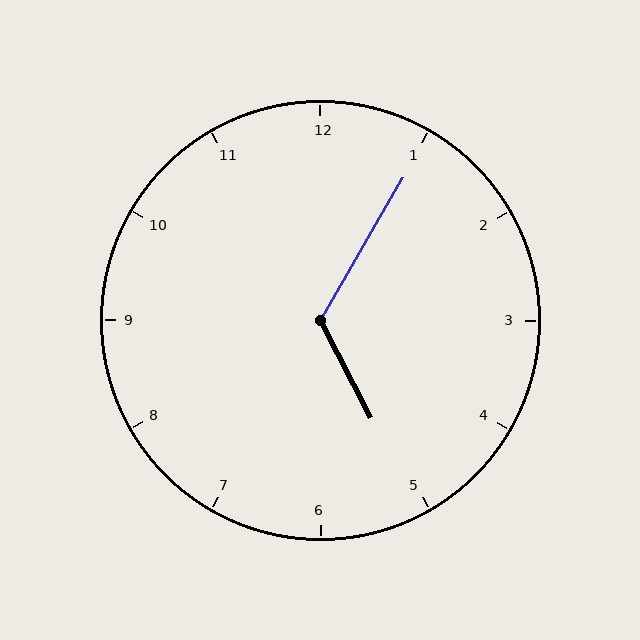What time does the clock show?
5:05.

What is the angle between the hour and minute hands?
Approximately 122 degrees.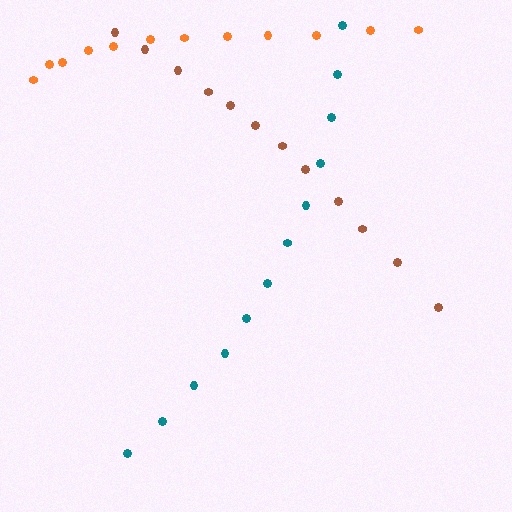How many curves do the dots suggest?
There are 3 distinct paths.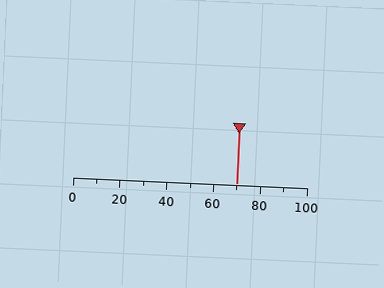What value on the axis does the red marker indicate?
The marker indicates approximately 70.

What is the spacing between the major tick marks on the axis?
The major ticks are spaced 20 apart.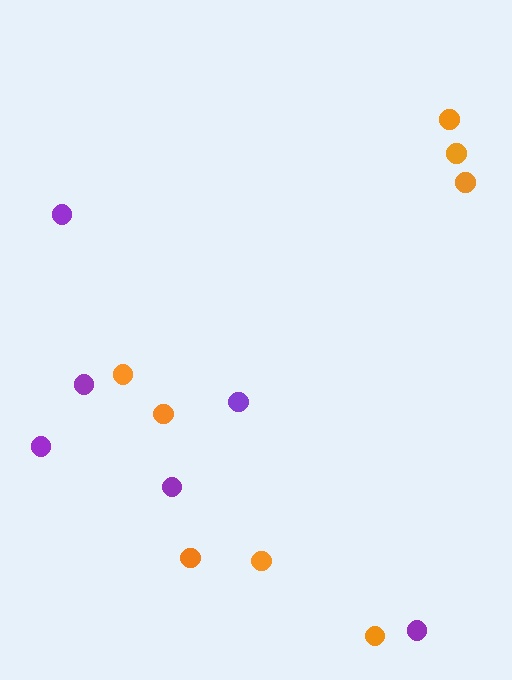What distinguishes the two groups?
There are 2 groups: one group of orange circles (8) and one group of purple circles (6).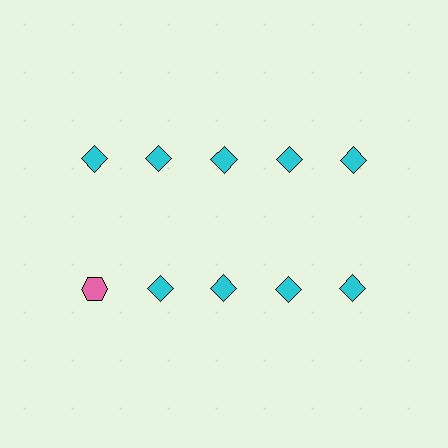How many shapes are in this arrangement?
There are 10 shapes arranged in a grid pattern.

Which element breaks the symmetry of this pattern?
The pink hexagon in the second row, leftmost column breaks the symmetry. All other shapes are cyan diamonds.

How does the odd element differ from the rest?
It differs in both color (pink instead of cyan) and shape (hexagon instead of diamond).